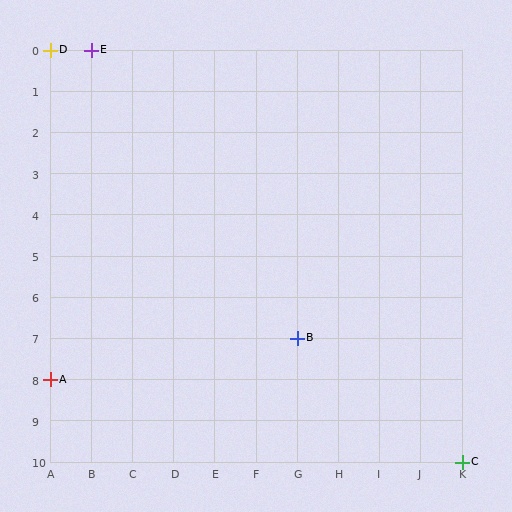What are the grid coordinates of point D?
Point D is at grid coordinates (A, 0).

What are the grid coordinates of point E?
Point E is at grid coordinates (B, 0).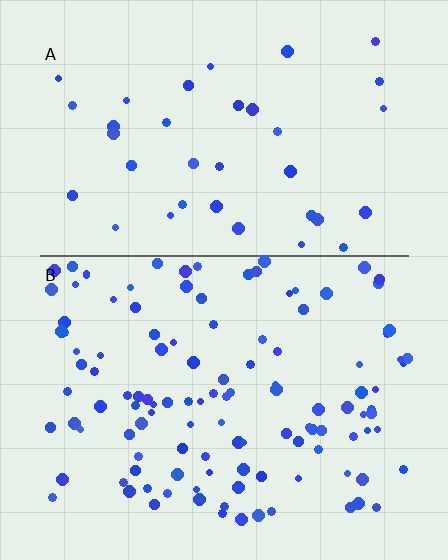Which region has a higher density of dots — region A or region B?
B (the bottom).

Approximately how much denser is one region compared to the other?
Approximately 3.2× — region B over region A.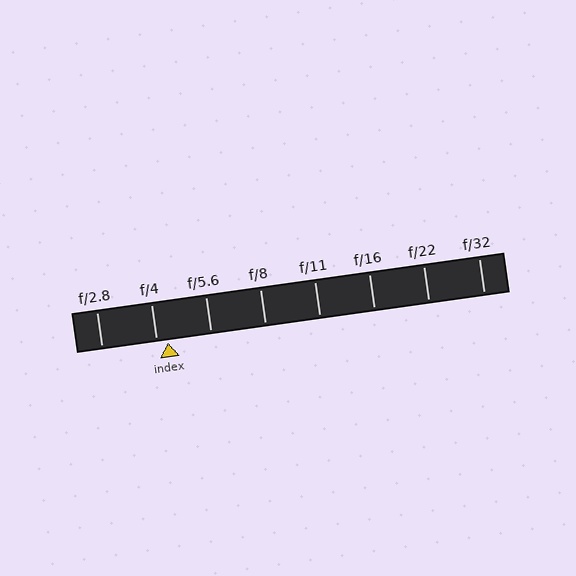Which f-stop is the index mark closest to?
The index mark is closest to f/4.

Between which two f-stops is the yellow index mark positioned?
The index mark is between f/4 and f/5.6.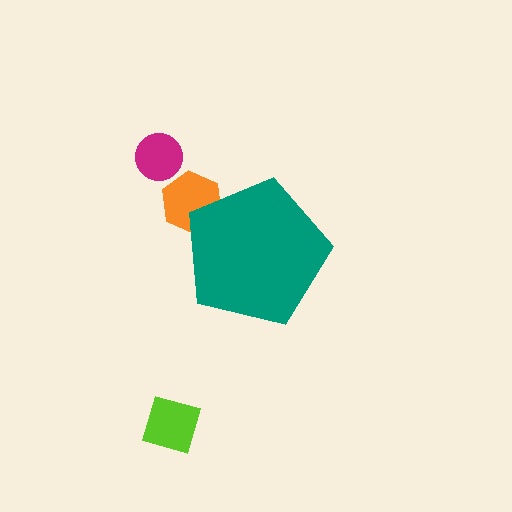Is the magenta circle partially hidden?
No, the magenta circle is fully visible.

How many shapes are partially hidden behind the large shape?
1 shape is partially hidden.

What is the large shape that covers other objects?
A teal pentagon.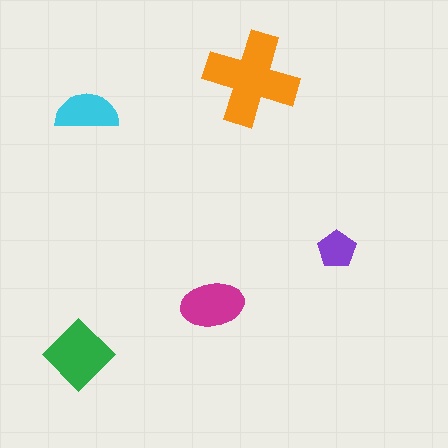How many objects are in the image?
There are 5 objects in the image.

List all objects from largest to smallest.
The orange cross, the green diamond, the magenta ellipse, the cyan semicircle, the purple pentagon.